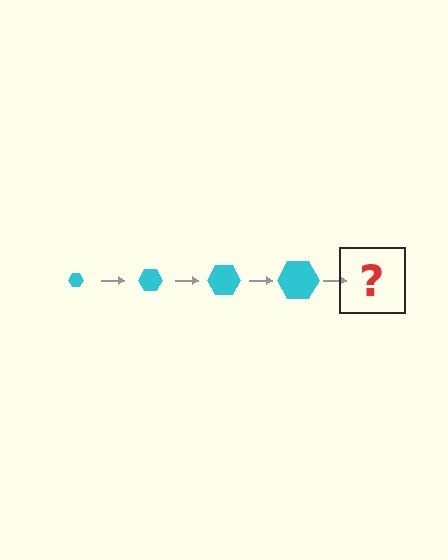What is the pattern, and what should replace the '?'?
The pattern is that the hexagon gets progressively larger each step. The '?' should be a cyan hexagon, larger than the previous one.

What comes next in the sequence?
The next element should be a cyan hexagon, larger than the previous one.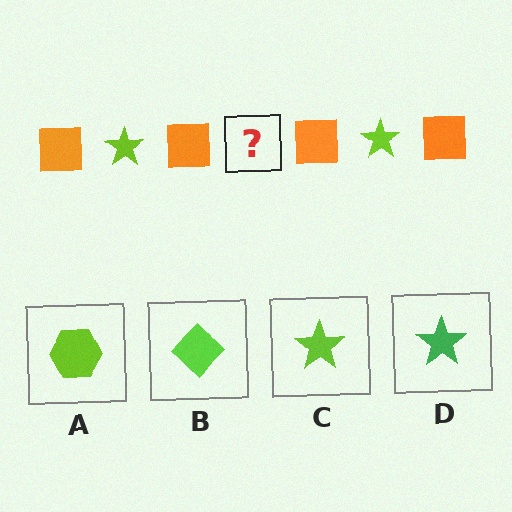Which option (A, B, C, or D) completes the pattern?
C.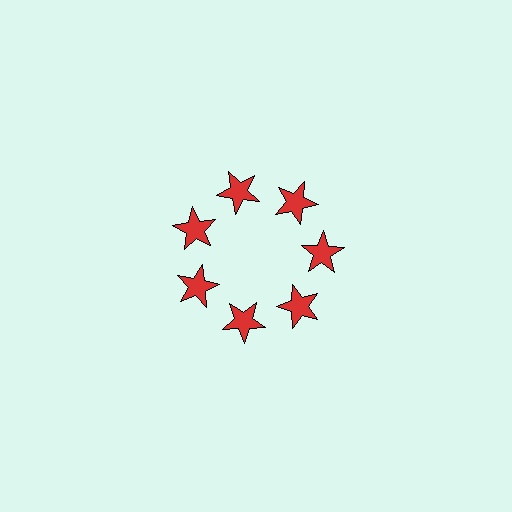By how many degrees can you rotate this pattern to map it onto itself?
The pattern maps onto itself every 51 degrees of rotation.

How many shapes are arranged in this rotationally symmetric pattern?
There are 7 shapes, arranged in 7 groups of 1.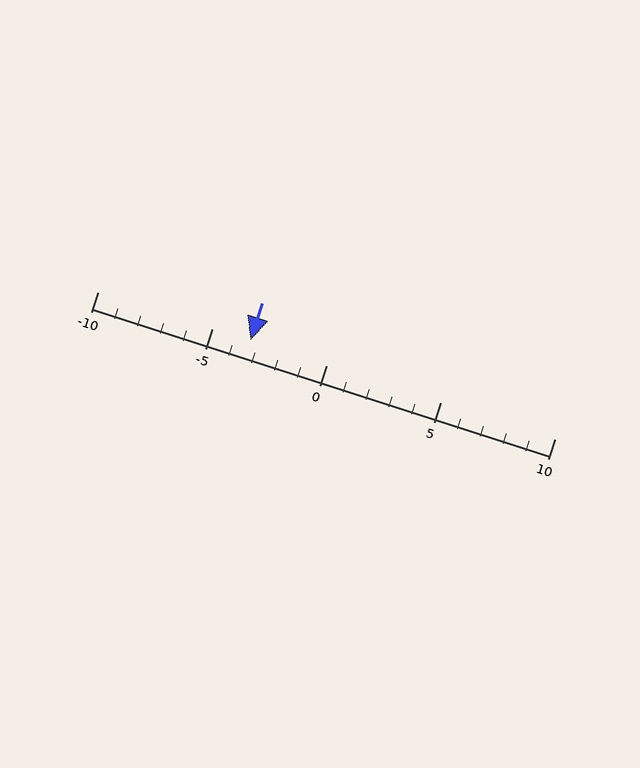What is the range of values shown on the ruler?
The ruler shows values from -10 to 10.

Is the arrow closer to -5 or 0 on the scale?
The arrow is closer to -5.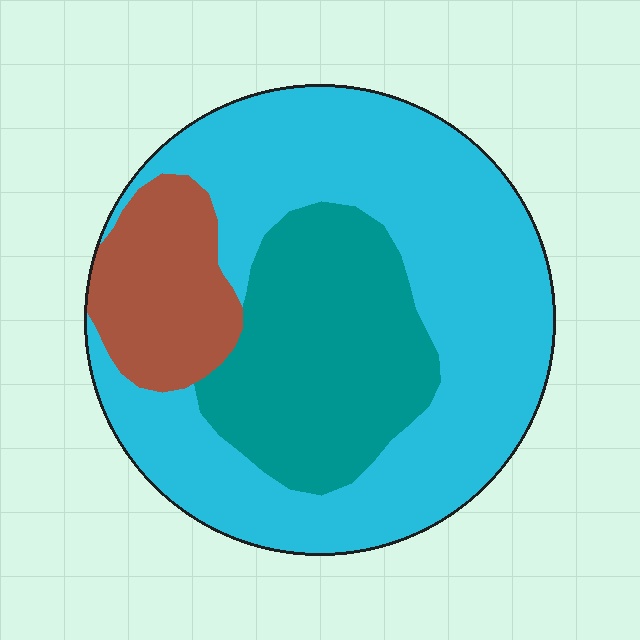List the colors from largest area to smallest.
From largest to smallest: cyan, teal, brown.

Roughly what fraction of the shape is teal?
Teal takes up about one quarter (1/4) of the shape.